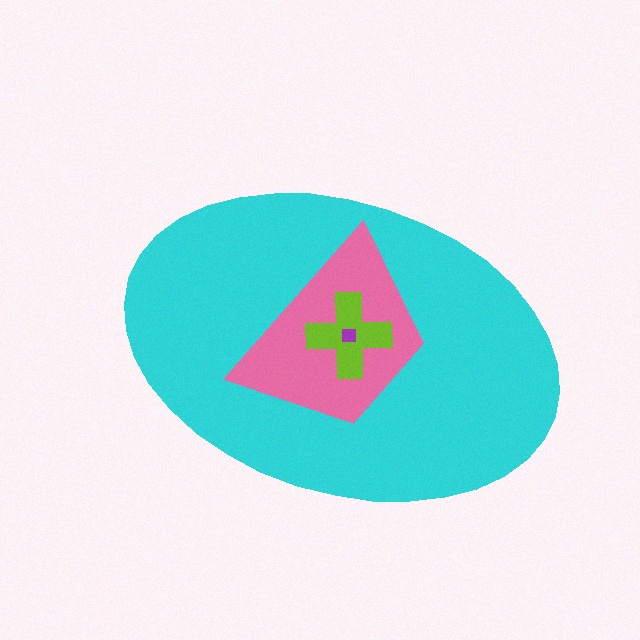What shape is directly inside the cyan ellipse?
The pink trapezoid.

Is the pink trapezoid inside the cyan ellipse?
Yes.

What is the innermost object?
The purple square.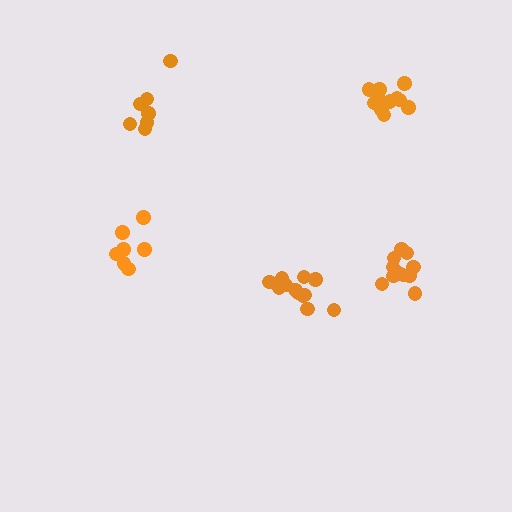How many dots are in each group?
Group 1: 7 dots, Group 2: 12 dots, Group 3: 7 dots, Group 4: 12 dots, Group 5: 11 dots (49 total).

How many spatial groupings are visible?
There are 5 spatial groupings.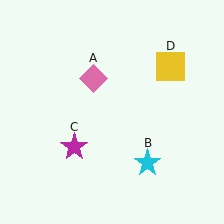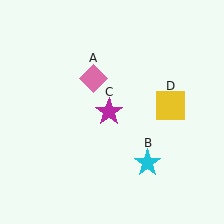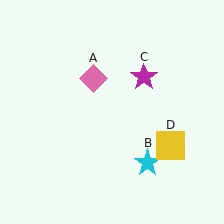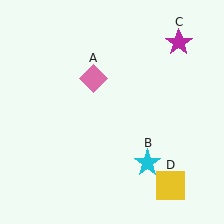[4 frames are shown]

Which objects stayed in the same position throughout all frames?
Pink diamond (object A) and cyan star (object B) remained stationary.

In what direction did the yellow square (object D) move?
The yellow square (object D) moved down.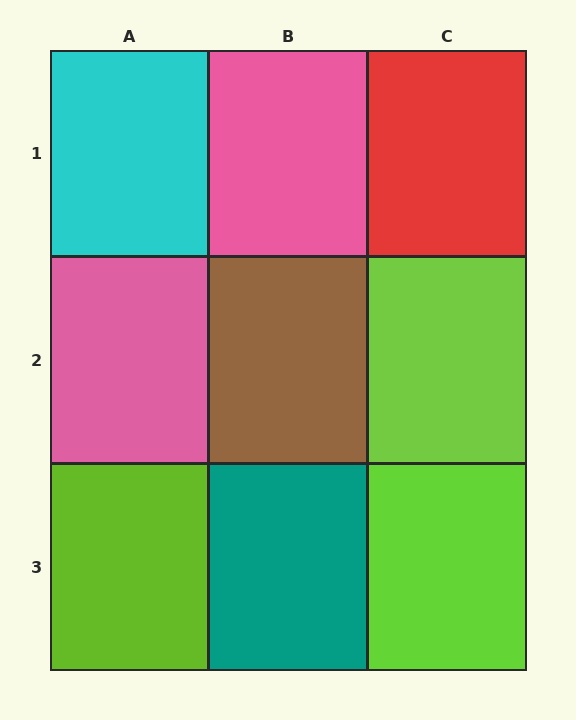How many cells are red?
1 cell is red.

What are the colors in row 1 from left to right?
Cyan, pink, red.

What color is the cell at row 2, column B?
Brown.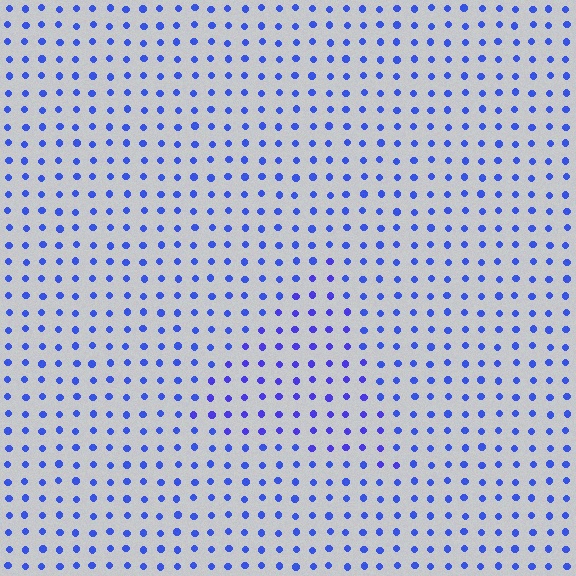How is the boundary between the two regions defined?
The boundary is defined purely by a slight shift in hue (about 17 degrees). Spacing, size, and orientation are identical on both sides.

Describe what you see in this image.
The image is filled with small blue elements in a uniform arrangement. A triangle-shaped region is visible where the elements are tinted to a slightly different hue, forming a subtle color boundary.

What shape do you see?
I see a triangle.